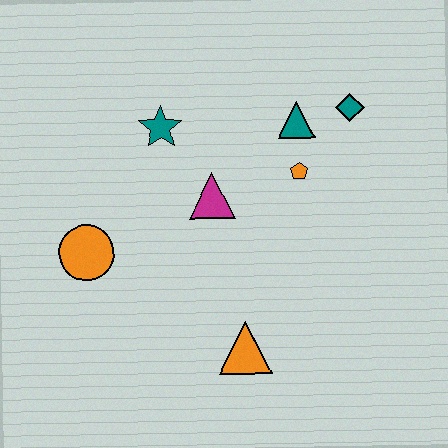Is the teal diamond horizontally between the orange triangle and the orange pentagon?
No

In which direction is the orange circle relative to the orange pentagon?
The orange circle is to the left of the orange pentagon.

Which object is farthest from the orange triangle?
The teal diamond is farthest from the orange triangle.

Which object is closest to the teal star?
The magenta triangle is closest to the teal star.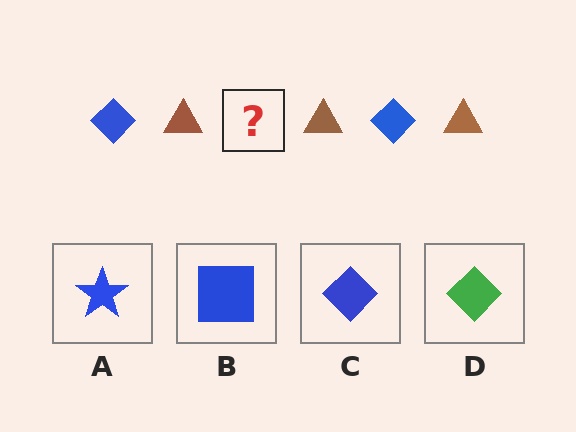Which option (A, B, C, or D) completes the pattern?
C.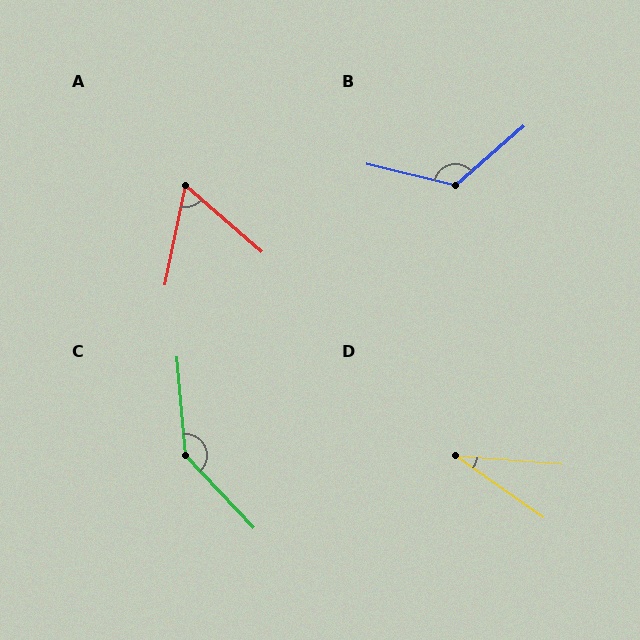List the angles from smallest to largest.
D (31°), A (61°), B (126°), C (142°).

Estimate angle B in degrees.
Approximately 126 degrees.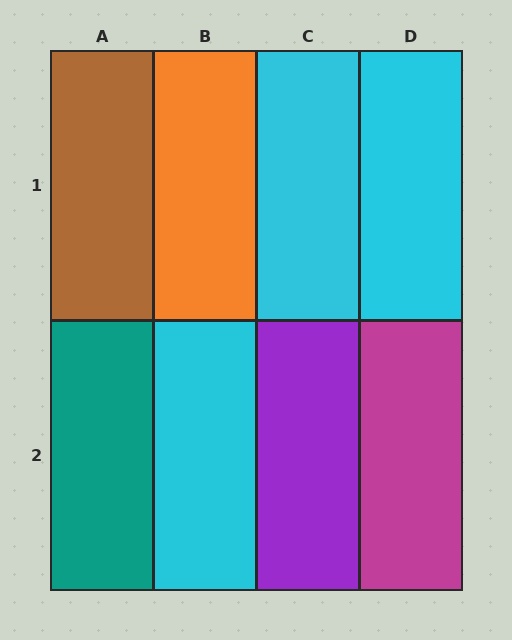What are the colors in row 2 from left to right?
Teal, cyan, purple, magenta.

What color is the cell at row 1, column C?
Cyan.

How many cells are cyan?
3 cells are cyan.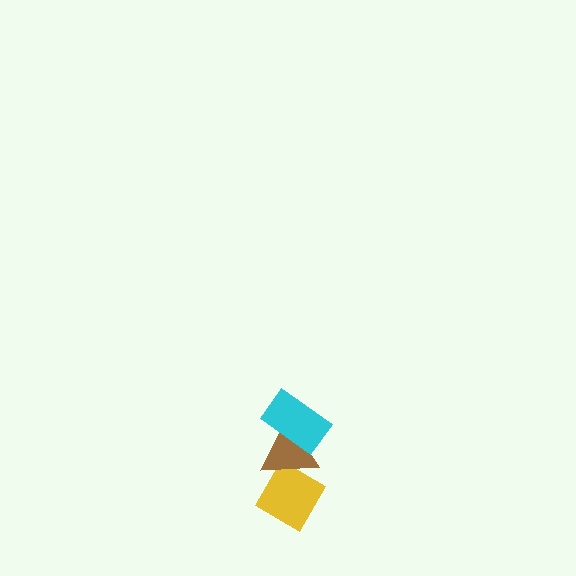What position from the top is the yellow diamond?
The yellow diamond is 3rd from the top.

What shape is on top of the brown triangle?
The cyan rectangle is on top of the brown triangle.